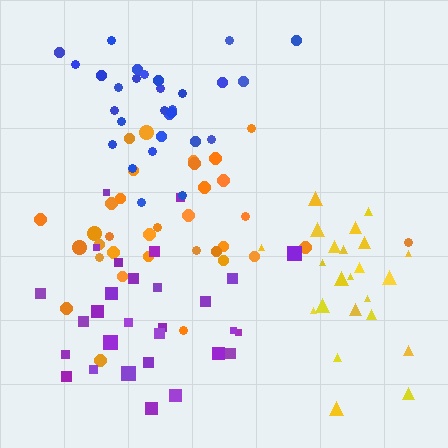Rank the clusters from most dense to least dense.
purple, blue, yellow, orange.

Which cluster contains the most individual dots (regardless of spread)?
Orange (34).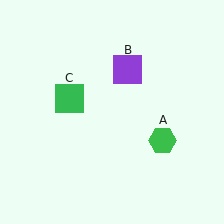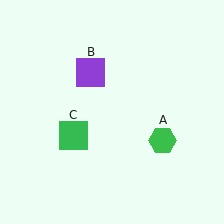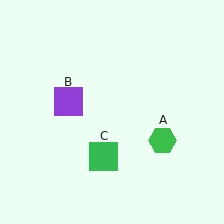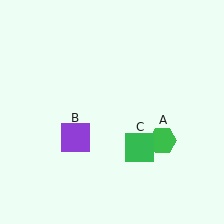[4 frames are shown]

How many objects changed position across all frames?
2 objects changed position: purple square (object B), green square (object C).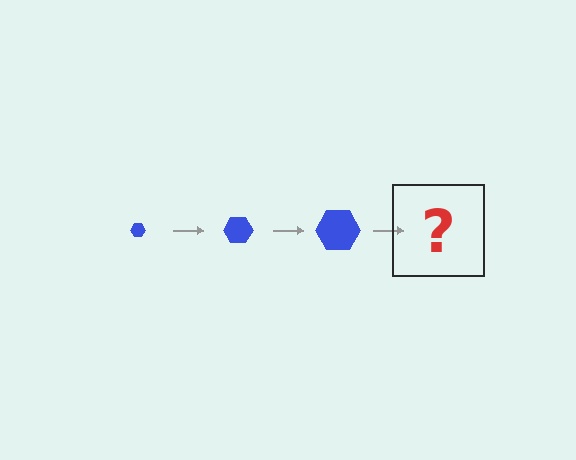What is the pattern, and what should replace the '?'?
The pattern is that the hexagon gets progressively larger each step. The '?' should be a blue hexagon, larger than the previous one.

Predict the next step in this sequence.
The next step is a blue hexagon, larger than the previous one.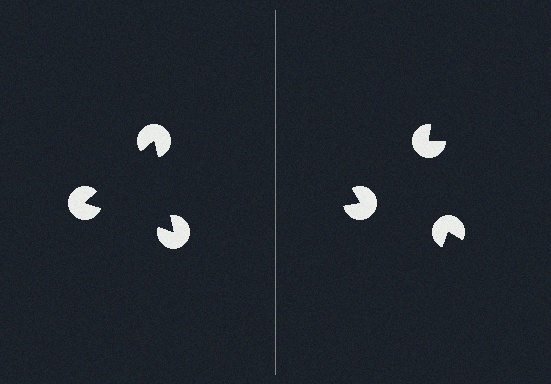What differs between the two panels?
The pac-man discs are positioned identically on both sides; only the wedge orientations differ. On the left they align to a triangle; on the right they are misaligned.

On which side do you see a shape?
An illusory triangle appears on the left side. On the right side the wedge cuts are rotated, so no coherent shape forms.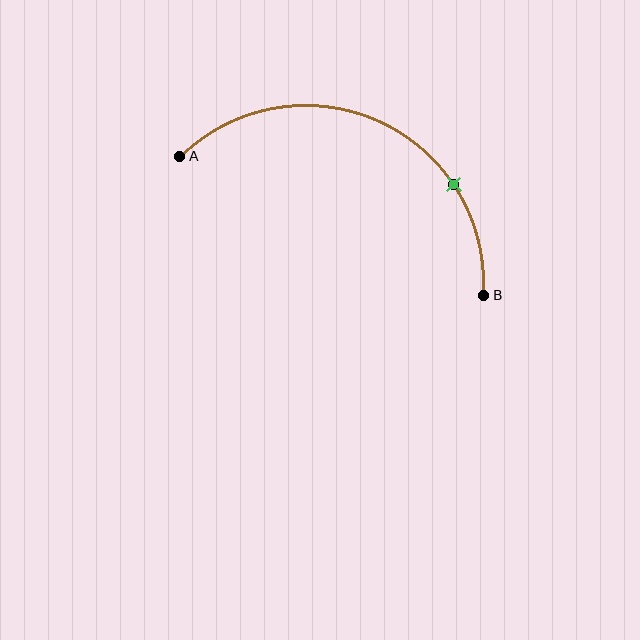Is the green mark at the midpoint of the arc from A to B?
No. The green mark lies on the arc but is closer to endpoint B. The arc midpoint would be at the point on the curve equidistant along the arc from both A and B.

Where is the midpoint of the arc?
The arc midpoint is the point on the curve farthest from the straight line joining A and B. It sits above that line.